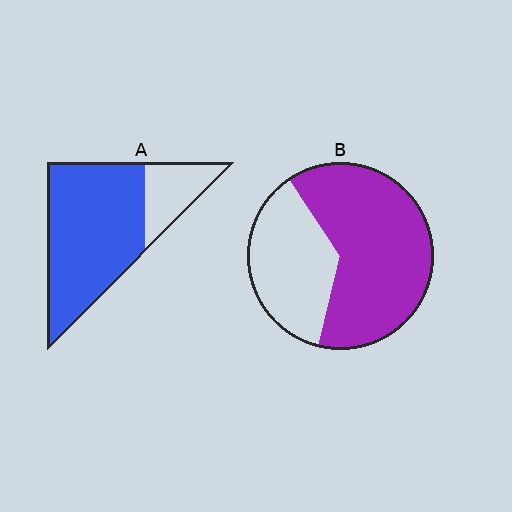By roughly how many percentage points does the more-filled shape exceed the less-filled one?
By roughly 15 percentage points (A over B).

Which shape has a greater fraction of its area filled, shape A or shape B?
Shape A.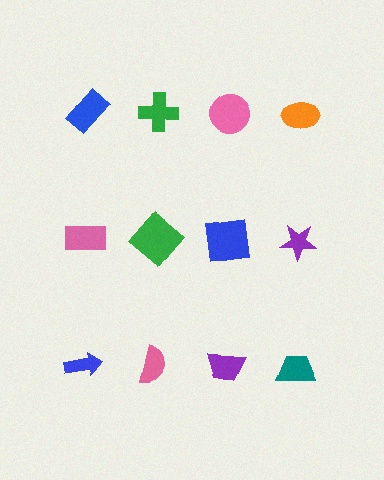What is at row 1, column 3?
A pink circle.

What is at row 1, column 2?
A green cross.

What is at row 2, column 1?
A pink rectangle.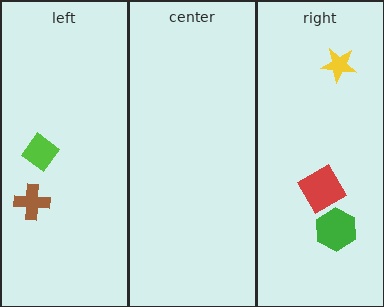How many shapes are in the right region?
3.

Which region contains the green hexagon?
The right region.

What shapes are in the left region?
The brown cross, the lime diamond.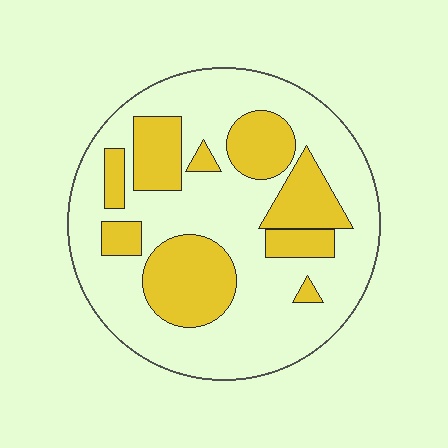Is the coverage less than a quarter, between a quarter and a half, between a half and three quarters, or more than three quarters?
Between a quarter and a half.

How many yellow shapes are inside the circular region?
9.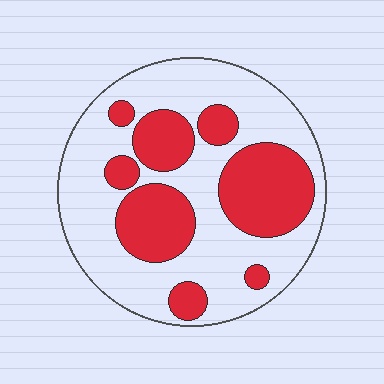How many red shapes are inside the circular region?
8.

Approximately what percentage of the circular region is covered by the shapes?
Approximately 35%.